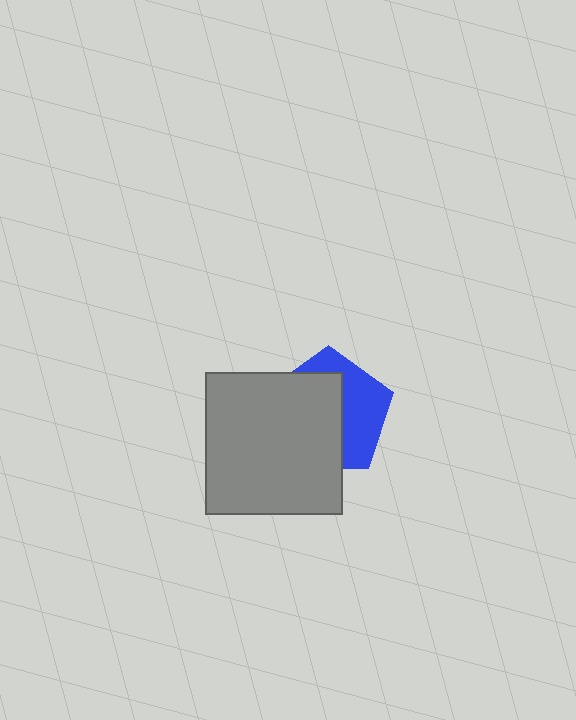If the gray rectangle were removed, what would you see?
You would see the complete blue pentagon.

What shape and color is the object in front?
The object in front is a gray rectangle.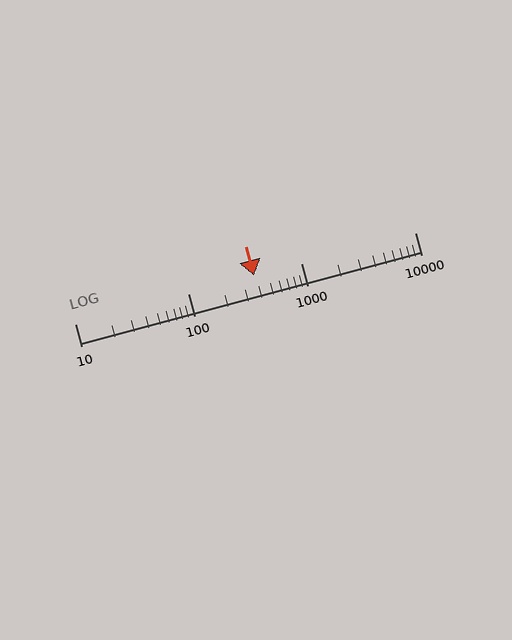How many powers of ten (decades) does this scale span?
The scale spans 3 decades, from 10 to 10000.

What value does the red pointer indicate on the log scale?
The pointer indicates approximately 380.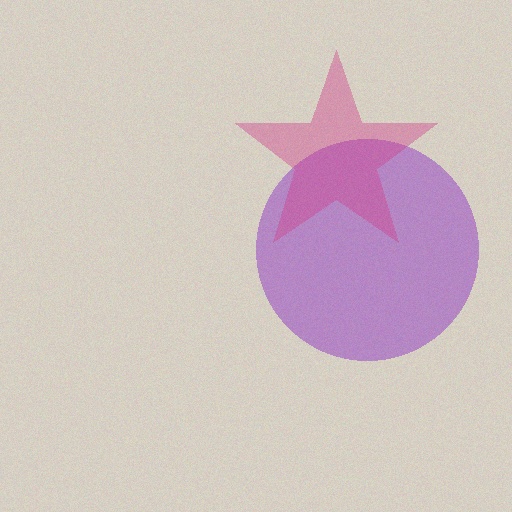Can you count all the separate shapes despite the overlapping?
Yes, there are 2 separate shapes.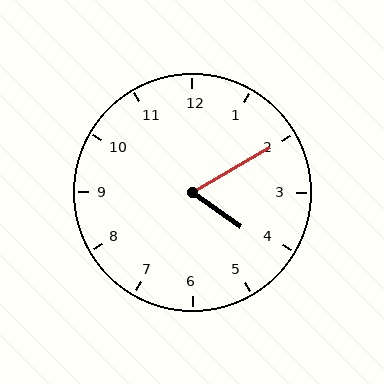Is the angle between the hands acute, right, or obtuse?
It is acute.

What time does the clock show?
4:10.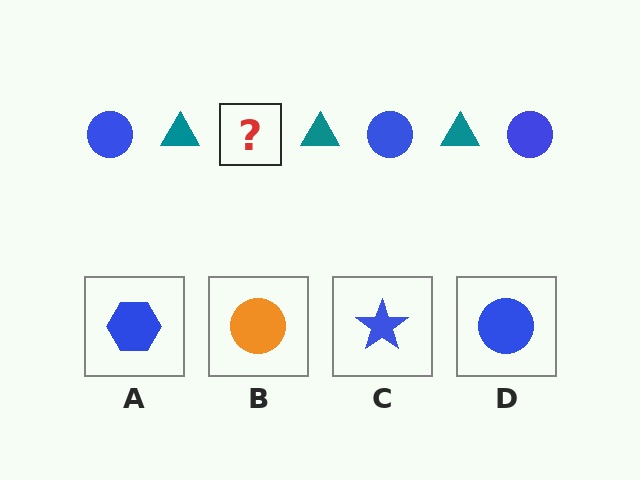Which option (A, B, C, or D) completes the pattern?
D.